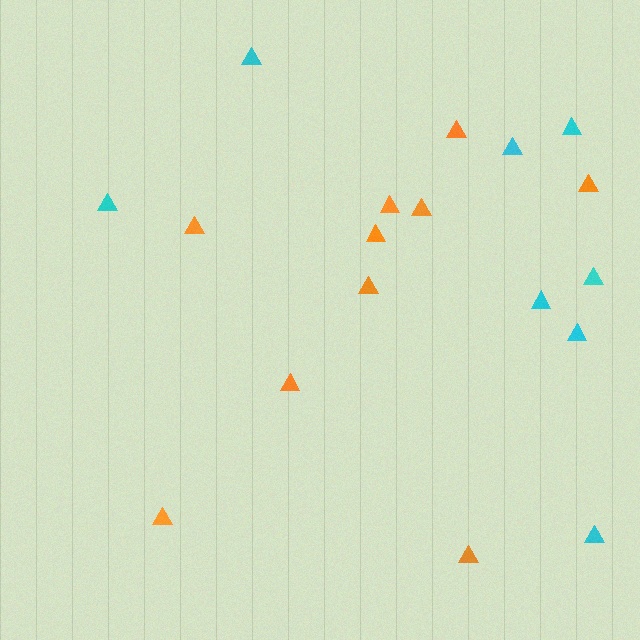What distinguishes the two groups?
There are 2 groups: one group of cyan triangles (8) and one group of orange triangles (10).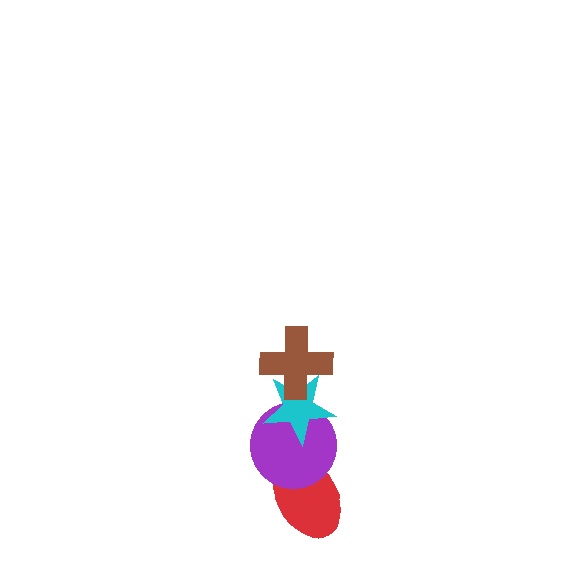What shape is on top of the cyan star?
The brown cross is on top of the cyan star.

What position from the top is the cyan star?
The cyan star is 2nd from the top.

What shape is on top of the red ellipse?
The purple circle is on top of the red ellipse.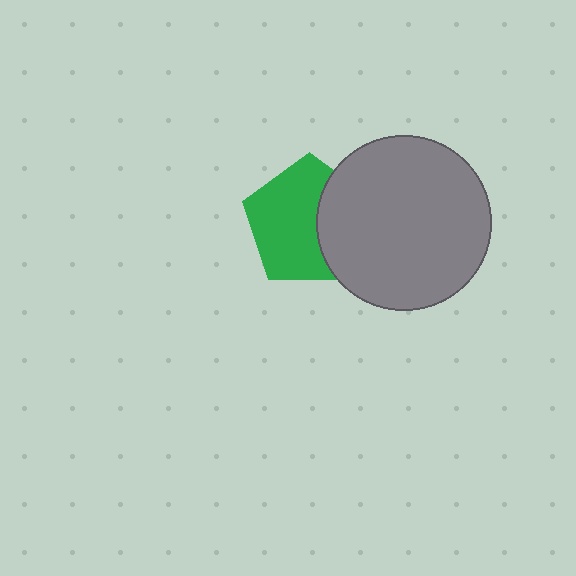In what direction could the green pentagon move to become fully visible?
The green pentagon could move left. That would shift it out from behind the gray circle entirely.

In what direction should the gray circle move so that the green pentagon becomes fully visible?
The gray circle should move right. That is the shortest direction to clear the overlap and leave the green pentagon fully visible.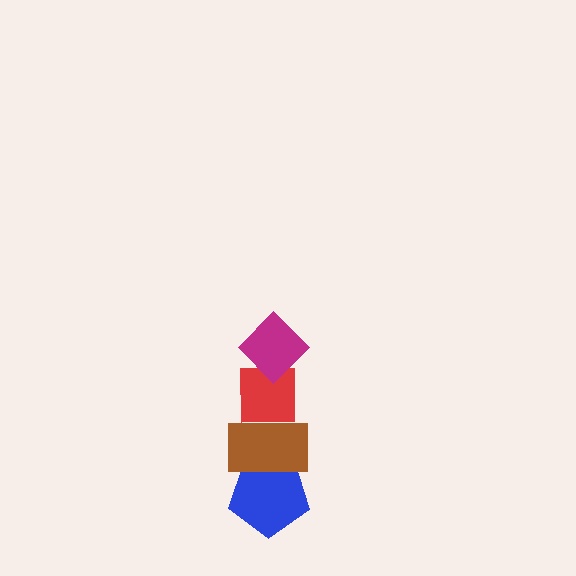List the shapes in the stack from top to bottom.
From top to bottom: the magenta diamond, the red square, the brown rectangle, the blue pentagon.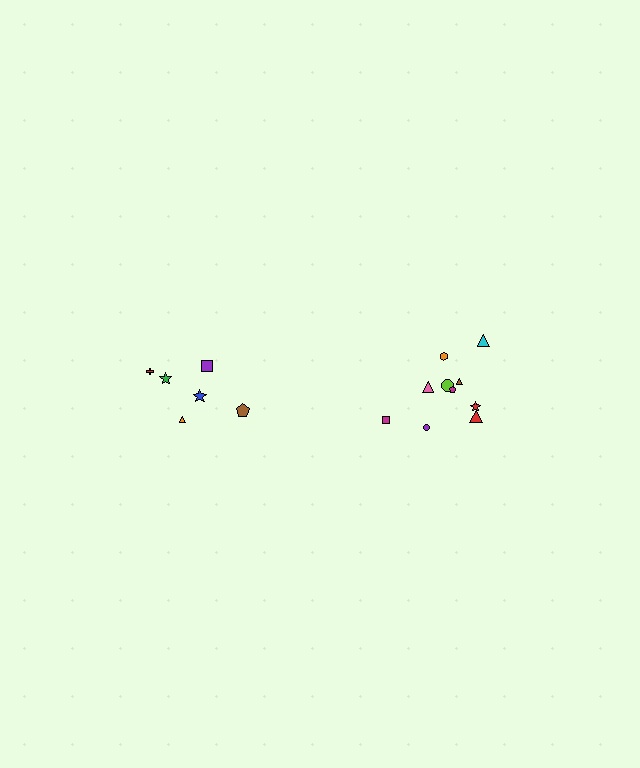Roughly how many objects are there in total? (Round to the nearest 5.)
Roughly 15 objects in total.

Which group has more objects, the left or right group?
The right group.